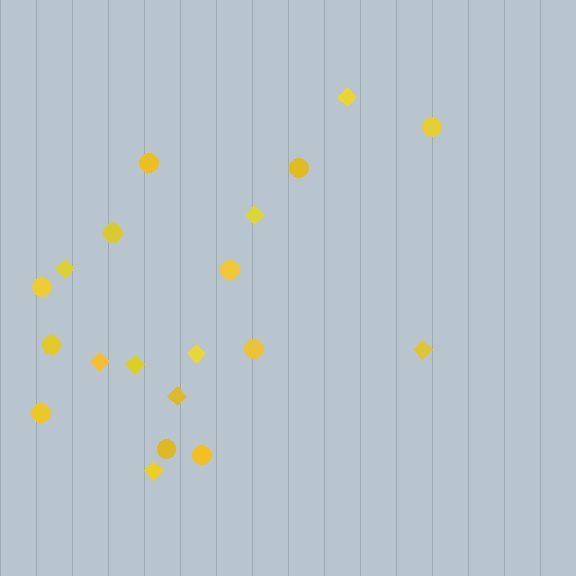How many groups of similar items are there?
There are 2 groups: one group of diamonds (9) and one group of circles (11).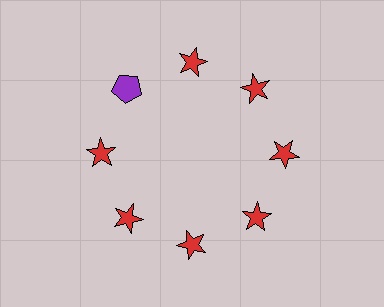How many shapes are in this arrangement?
There are 8 shapes arranged in a ring pattern.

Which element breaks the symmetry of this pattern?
The purple pentagon at roughly the 10 o'clock position breaks the symmetry. All other shapes are red stars.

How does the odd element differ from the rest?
It differs in both color (purple instead of red) and shape (pentagon instead of star).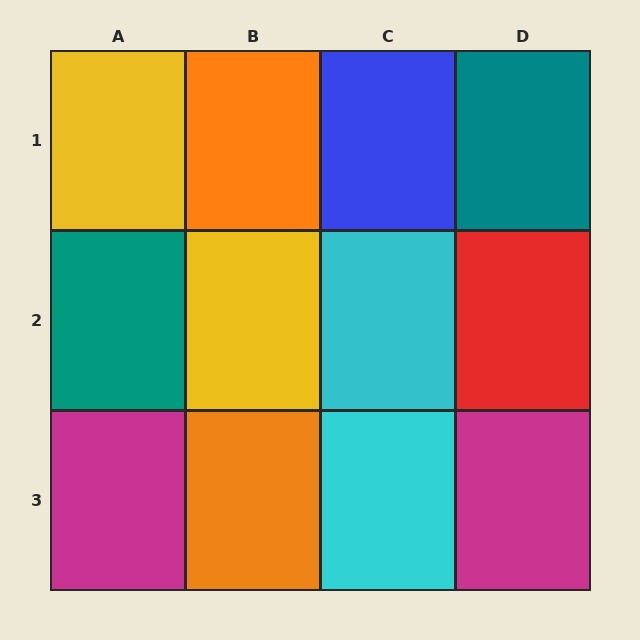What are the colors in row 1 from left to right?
Yellow, orange, blue, teal.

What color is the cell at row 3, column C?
Cyan.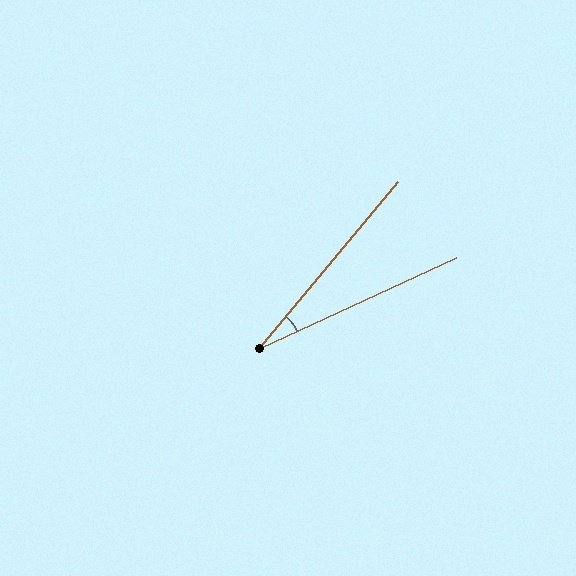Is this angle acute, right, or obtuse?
It is acute.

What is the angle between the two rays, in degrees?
Approximately 26 degrees.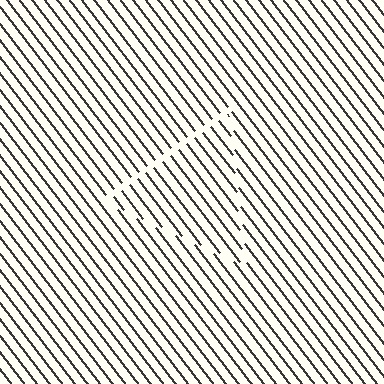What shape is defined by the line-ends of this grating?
An illusory triangle. The interior of the shape contains the same grating, shifted by half a period — the contour is defined by the phase discontinuity where line-ends from the inner and outer gratings abut.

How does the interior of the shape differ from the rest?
The interior of the shape contains the same grating, shifted by half a period — the contour is defined by the phase discontinuity where line-ends from the inner and outer gratings abut.